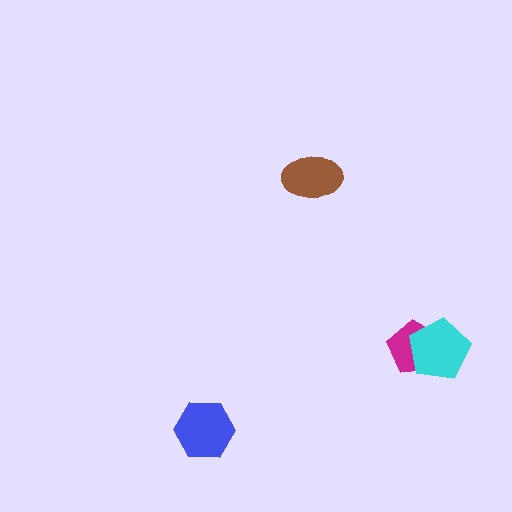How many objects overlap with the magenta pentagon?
1 object overlaps with the magenta pentagon.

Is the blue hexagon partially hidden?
No, no other shape covers it.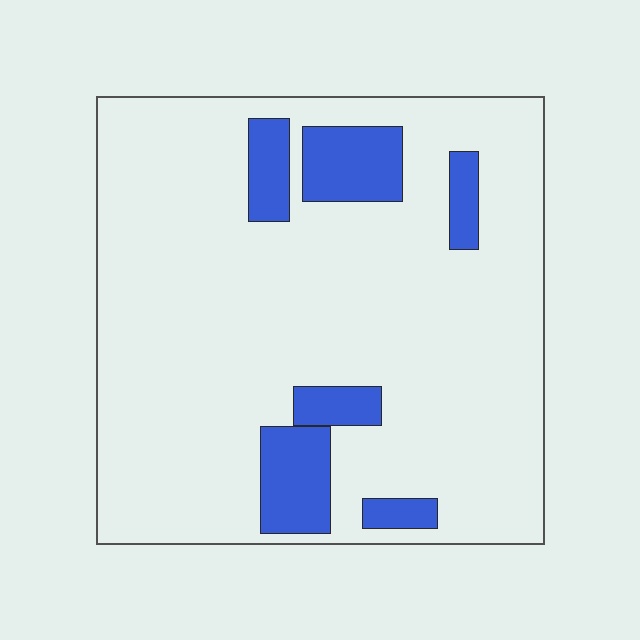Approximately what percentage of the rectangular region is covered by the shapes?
Approximately 15%.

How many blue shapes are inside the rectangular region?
6.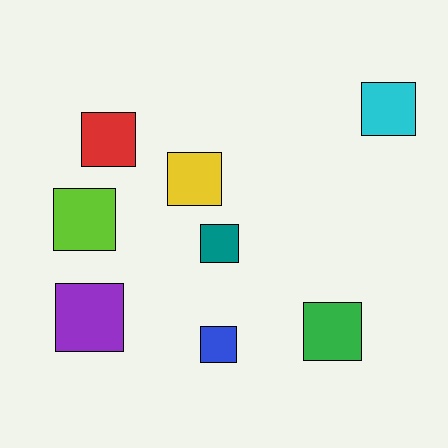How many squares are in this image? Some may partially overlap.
There are 8 squares.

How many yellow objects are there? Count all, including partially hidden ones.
There is 1 yellow object.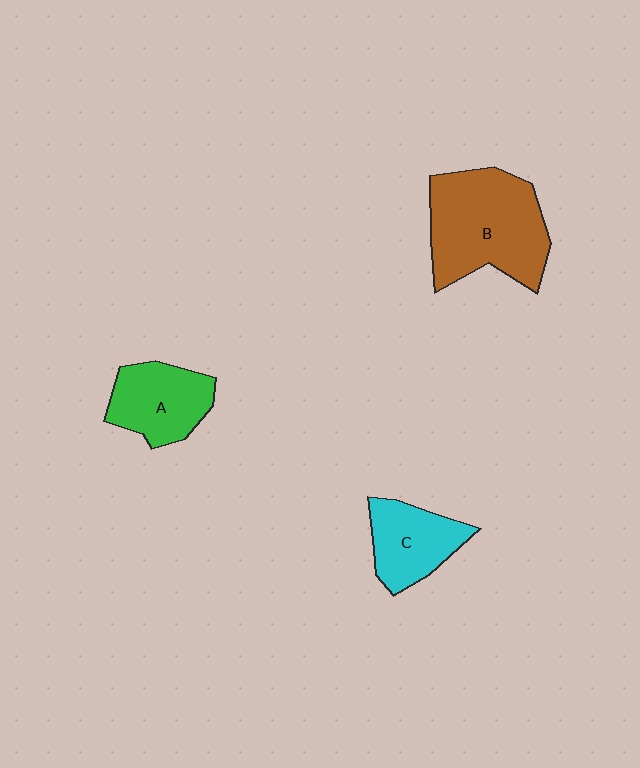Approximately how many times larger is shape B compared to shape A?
Approximately 1.7 times.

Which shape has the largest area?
Shape B (brown).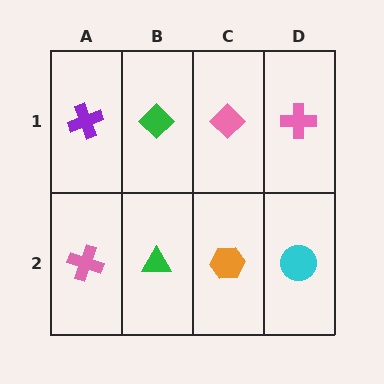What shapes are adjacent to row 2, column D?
A pink cross (row 1, column D), an orange hexagon (row 2, column C).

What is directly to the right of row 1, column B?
A pink diamond.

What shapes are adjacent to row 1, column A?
A pink cross (row 2, column A), a green diamond (row 1, column B).